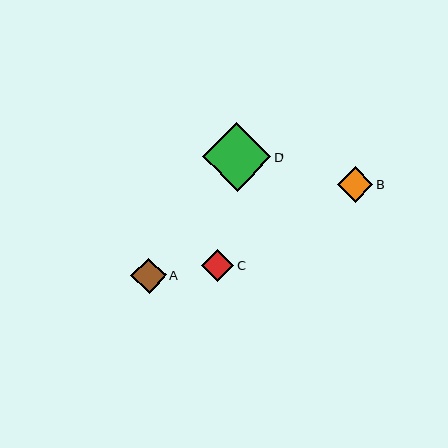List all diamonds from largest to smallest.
From largest to smallest: D, B, A, C.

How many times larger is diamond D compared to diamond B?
Diamond D is approximately 1.9 times the size of diamond B.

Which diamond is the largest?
Diamond D is the largest with a size of approximately 68 pixels.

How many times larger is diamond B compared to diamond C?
Diamond B is approximately 1.1 times the size of diamond C.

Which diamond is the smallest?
Diamond C is the smallest with a size of approximately 32 pixels.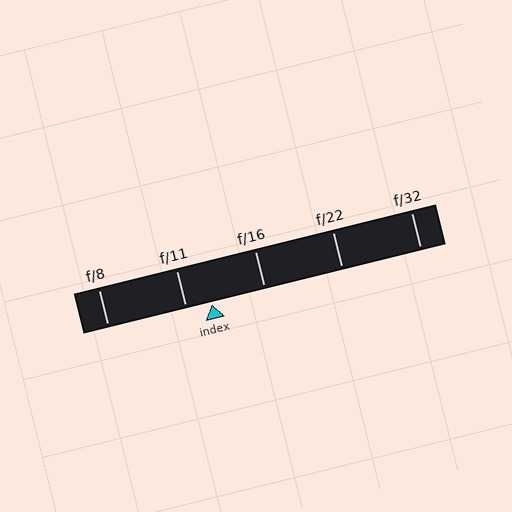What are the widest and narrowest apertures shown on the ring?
The widest aperture shown is f/8 and the narrowest is f/32.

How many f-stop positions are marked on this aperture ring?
There are 5 f-stop positions marked.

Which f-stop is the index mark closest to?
The index mark is closest to f/11.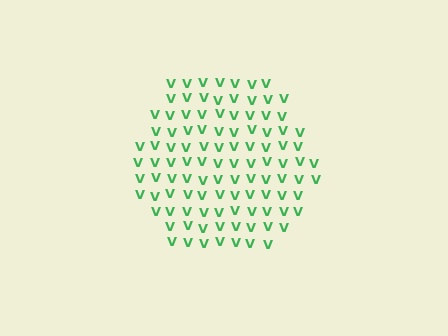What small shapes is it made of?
It is made of small letter V's.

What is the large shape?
The large shape is a hexagon.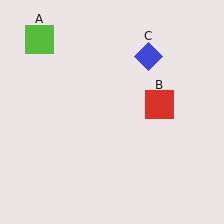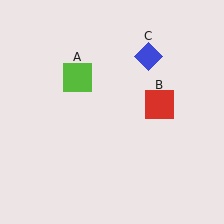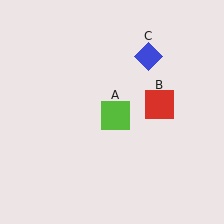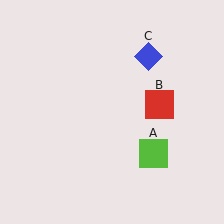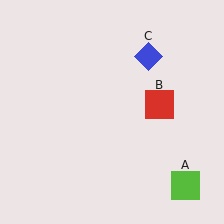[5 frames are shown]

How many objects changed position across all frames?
1 object changed position: lime square (object A).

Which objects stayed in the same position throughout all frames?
Red square (object B) and blue diamond (object C) remained stationary.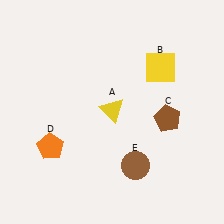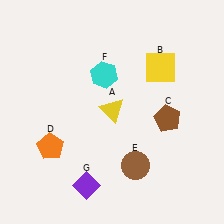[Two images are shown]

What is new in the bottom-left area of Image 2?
A purple diamond (G) was added in the bottom-left area of Image 2.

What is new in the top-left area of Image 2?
A cyan hexagon (F) was added in the top-left area of Image 2.